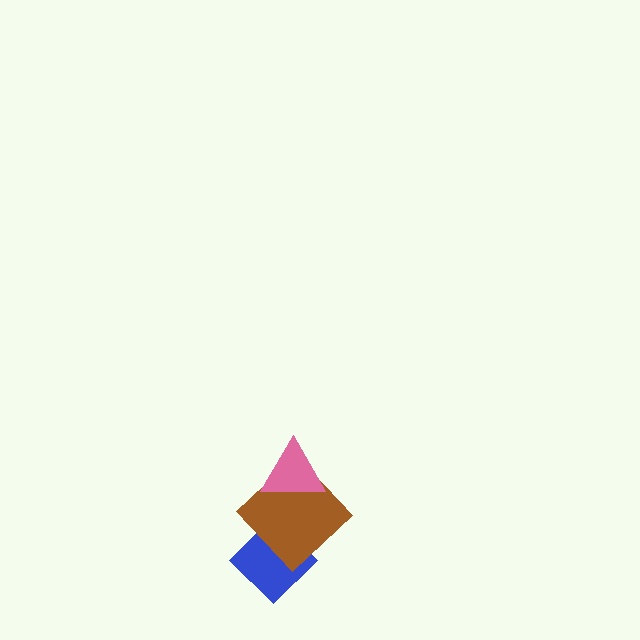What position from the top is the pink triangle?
The pink triangle is 1st from the top.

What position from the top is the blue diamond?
The blue diamond is 3rd from the top.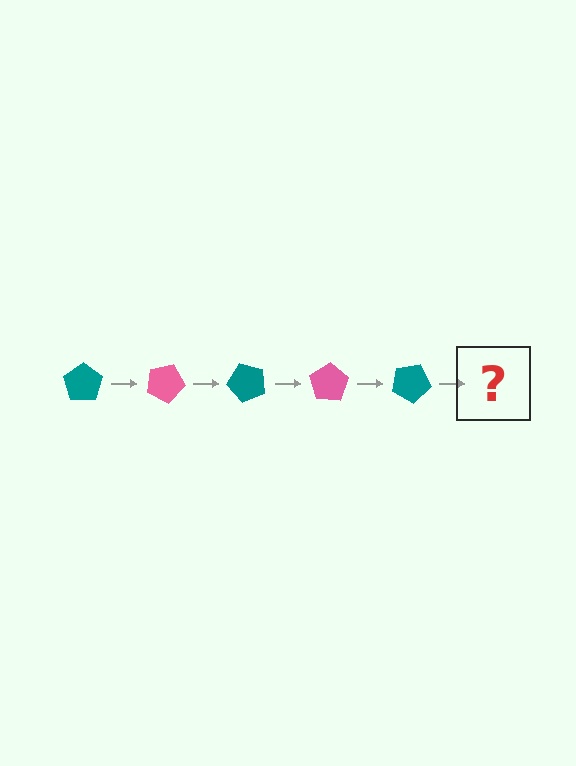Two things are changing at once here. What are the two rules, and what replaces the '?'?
The two rules are that it rotates 25 degrees each step and the color cycles through teal and pink. The '?' should be a pink pentagon, rotated 125 degrees from the start.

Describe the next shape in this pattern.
It should be a pink pentagon, rotated 125 degrees from the start.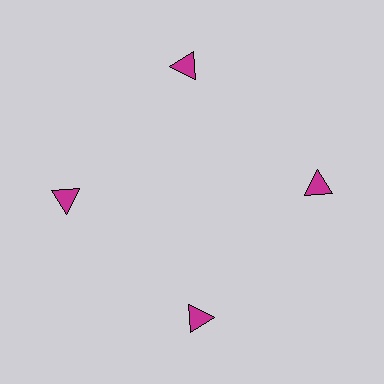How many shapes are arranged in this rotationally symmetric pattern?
There are 4 shapes, arranged in 4 groups of 1.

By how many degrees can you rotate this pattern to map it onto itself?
The pattern maps onto itself every 90 degrees of rotation.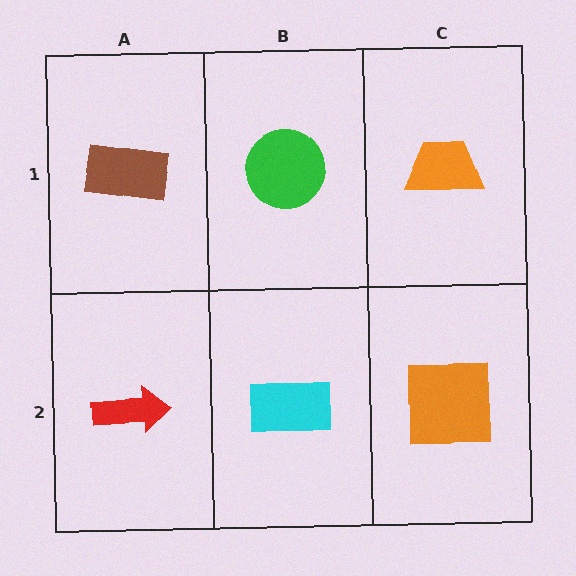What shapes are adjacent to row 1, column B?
A cyan rectangle (row 2, column B), a brown rectangle (row 1, column A), an orange trapezoid (row 1, column C).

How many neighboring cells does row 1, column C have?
2.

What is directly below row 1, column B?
A cyan rectangle.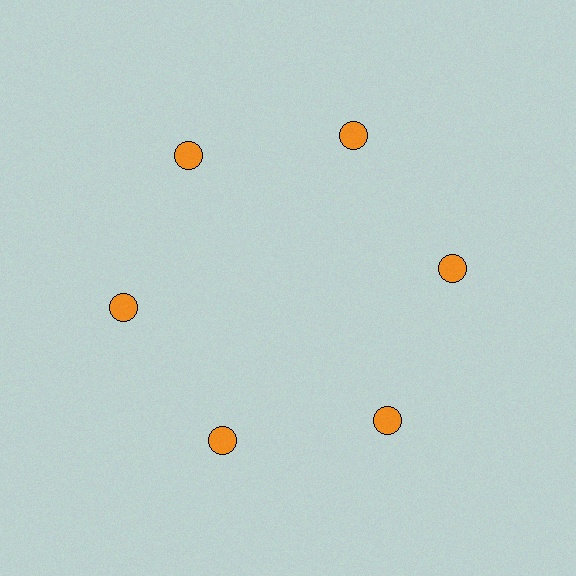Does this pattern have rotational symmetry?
Yes, this pattern has 6-fold rotational symmetry. It looks the same after rotating 60 degrees around the center.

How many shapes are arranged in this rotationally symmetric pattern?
There are 6 shapes, arranged in 6 groups of 1.